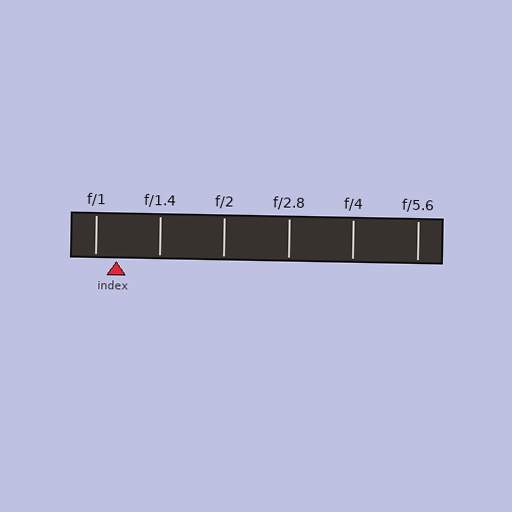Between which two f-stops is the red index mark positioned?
The index mark is between f/1 and f/1.4.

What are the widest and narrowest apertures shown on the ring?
The widest aperture shown is f/1 and the narrowest is f/5.6.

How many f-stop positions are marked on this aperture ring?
There are 6 f-stop positions marked.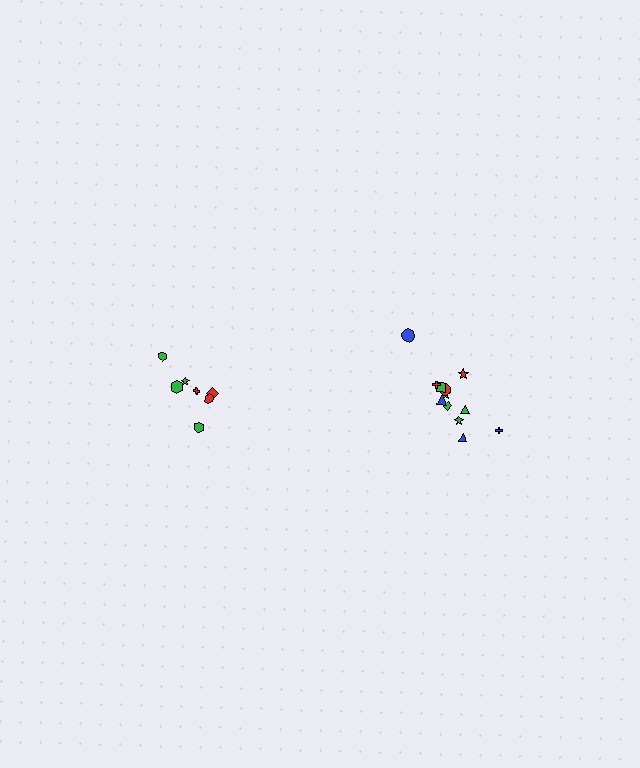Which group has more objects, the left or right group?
The right group.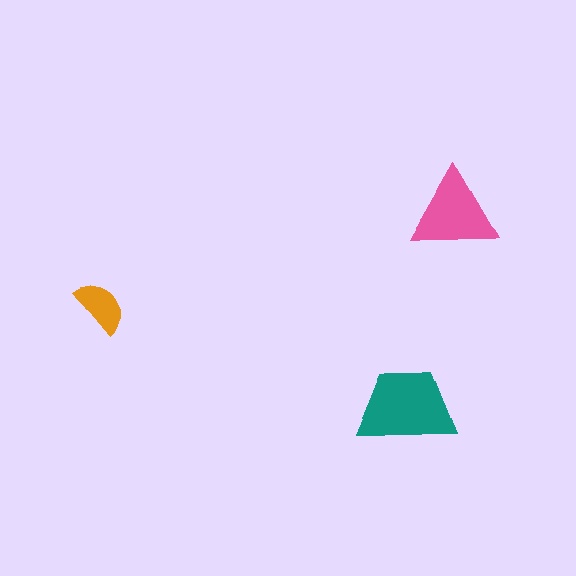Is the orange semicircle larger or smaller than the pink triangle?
Smaller.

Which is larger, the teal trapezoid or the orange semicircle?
The teal trapezoid.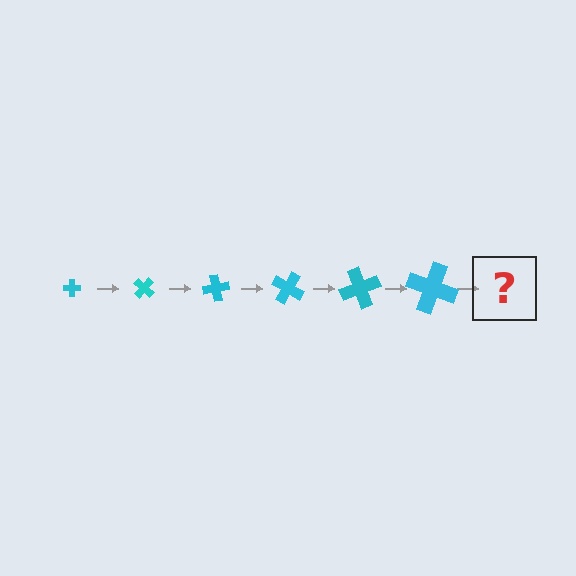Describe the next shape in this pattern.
It should be a cross, larger than the previous one and rotated 240 degrees from the start.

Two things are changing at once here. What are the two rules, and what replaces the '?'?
The two rules are that the cross grows larger each step and it rotates 40 degrees each step. The '?' should be a cross, larger than the previous one and rotated 240 degrees from the start.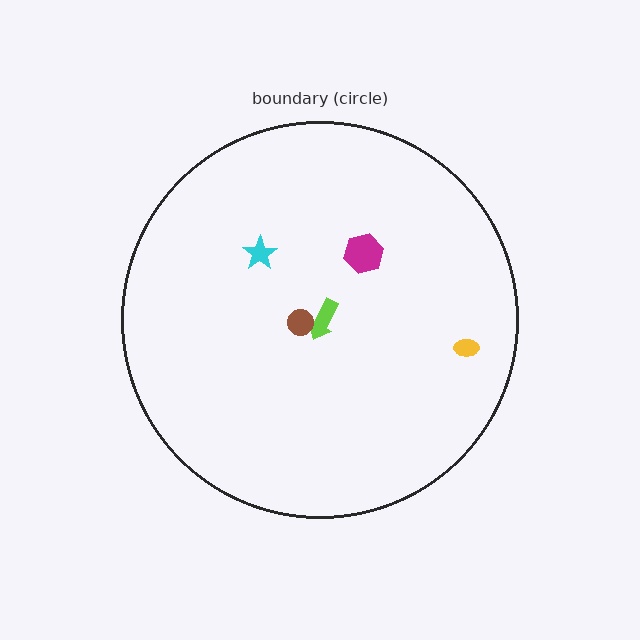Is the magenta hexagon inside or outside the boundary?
Inside.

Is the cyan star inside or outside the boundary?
Inside.